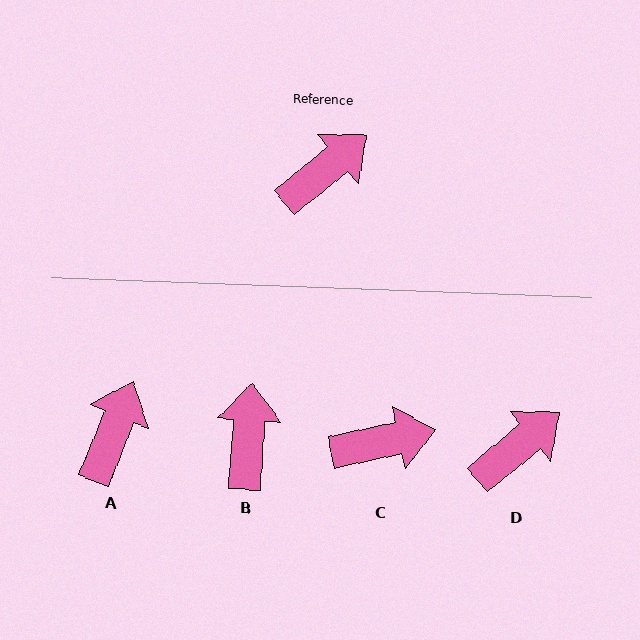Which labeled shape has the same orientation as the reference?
D.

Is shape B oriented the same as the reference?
No, it is off by about 47 degrees.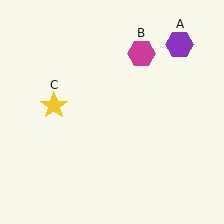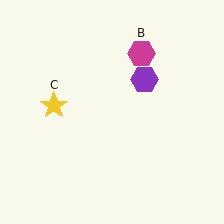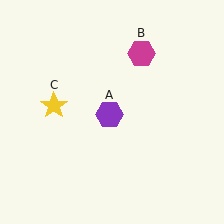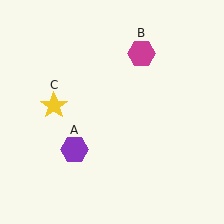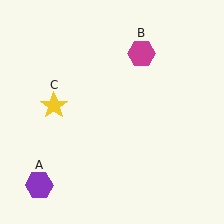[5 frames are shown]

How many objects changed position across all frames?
1 object changed position: purple hexagon (object A).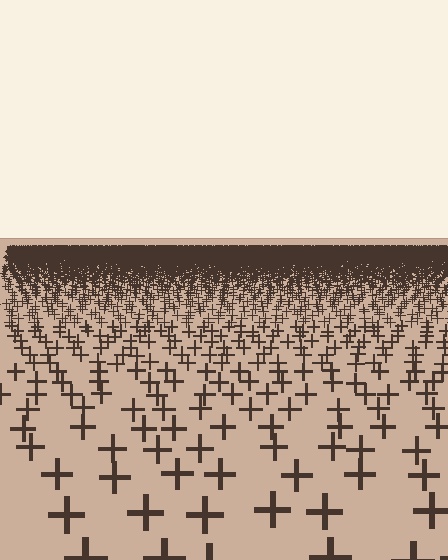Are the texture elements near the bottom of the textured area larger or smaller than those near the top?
Larger. Near the bottom, elements are closer to the viewer and appear at a bigger on-screen size.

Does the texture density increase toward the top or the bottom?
Density increases toward the top.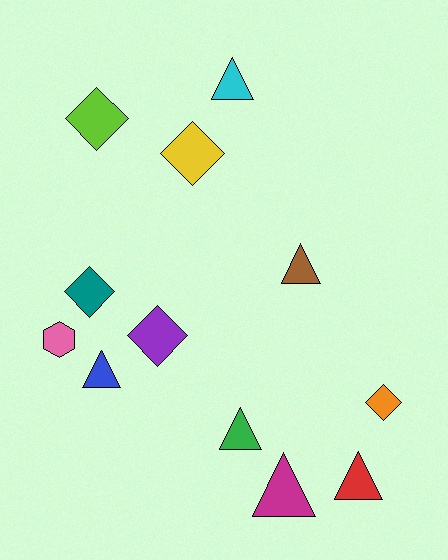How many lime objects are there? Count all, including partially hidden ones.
There is 1 lime object.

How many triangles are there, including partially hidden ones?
There are 6 triangles.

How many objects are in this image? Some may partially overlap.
There are 12 objects.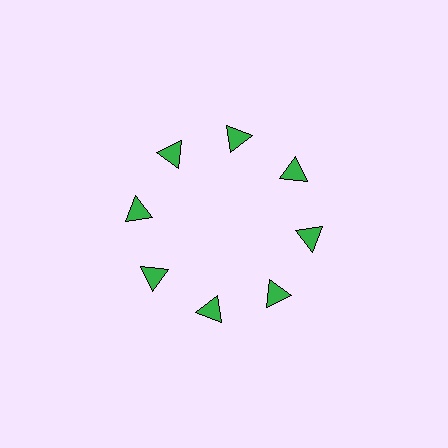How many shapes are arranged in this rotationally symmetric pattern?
There are 8 shapes, arranged in 8 groups of 1.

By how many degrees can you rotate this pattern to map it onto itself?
The pattern maps onto itself every 45 degrees of rotation.